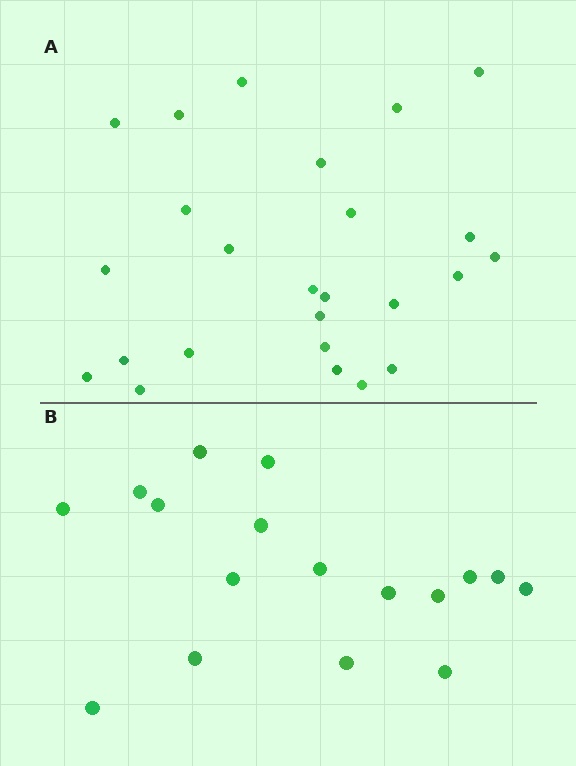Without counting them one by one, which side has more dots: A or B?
Region A (the top region) has more dots.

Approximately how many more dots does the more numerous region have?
Region A has roughly 8 or so more dots than region B.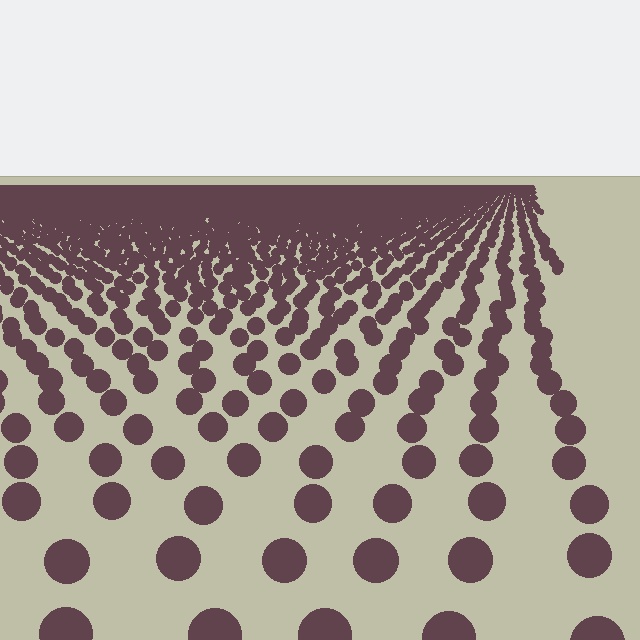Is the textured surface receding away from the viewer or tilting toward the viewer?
The surface is receding away from the viewer. Texture elements get smaller and denser toward the top.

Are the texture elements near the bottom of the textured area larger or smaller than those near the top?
Larger. Near the bottom, elements are closer to the viewer and appear at a bigger on-screen size.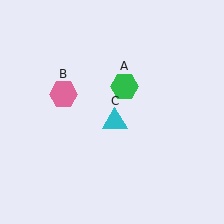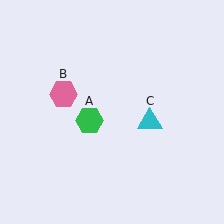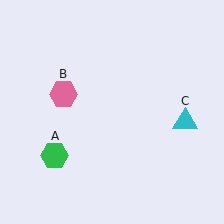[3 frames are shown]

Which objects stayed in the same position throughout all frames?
Pink hexagon (object B) remained stationary.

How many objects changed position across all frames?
2 objects changed position: green hexagon (object A), cyan triangle (object C).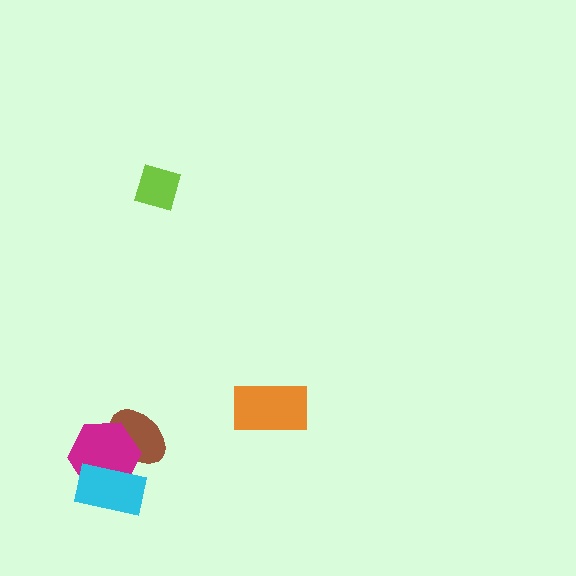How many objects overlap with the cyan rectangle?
1 object overlaps with the cyan rectangle.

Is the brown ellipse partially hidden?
Yes, it is partially covered by another shape.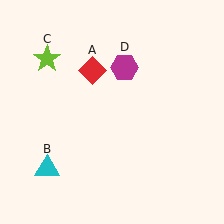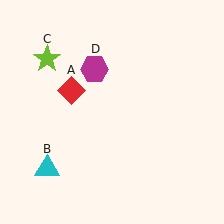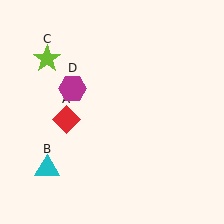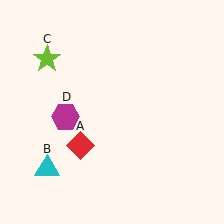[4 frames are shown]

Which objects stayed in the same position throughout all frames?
Cyan triangle (object B) and lime star (object C) remained stationary.